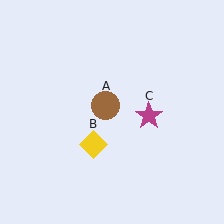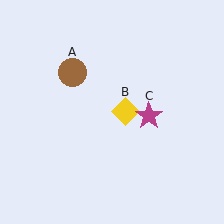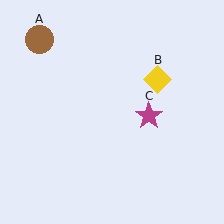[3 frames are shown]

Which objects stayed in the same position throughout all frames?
Magenta star (object C) remained stationary.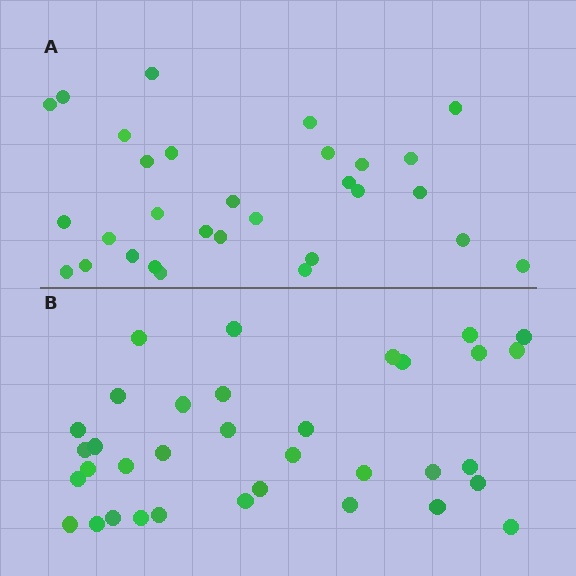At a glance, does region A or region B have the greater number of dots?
Region B (the bottom region) has more dots.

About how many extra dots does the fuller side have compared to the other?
Region B has about 5 more dots than region A.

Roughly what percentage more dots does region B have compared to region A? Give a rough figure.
About 15% more.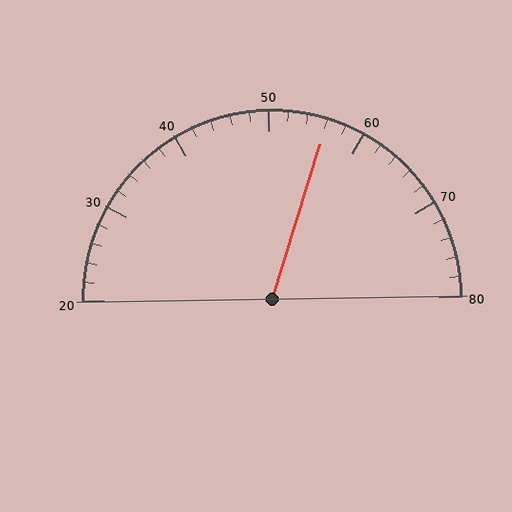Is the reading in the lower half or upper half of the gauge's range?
The reading is in the upper half of the range (20 to 80).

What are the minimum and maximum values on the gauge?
The gauge ranges from 20 to 80.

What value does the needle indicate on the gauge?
The needle indicates approximately 56.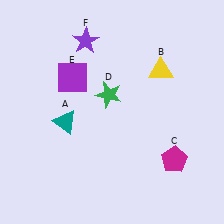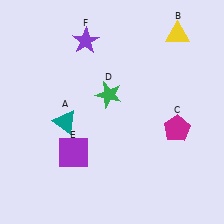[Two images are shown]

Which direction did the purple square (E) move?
The purple square (E) moved down.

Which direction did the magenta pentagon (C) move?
The magenta pentagon (C) moved up.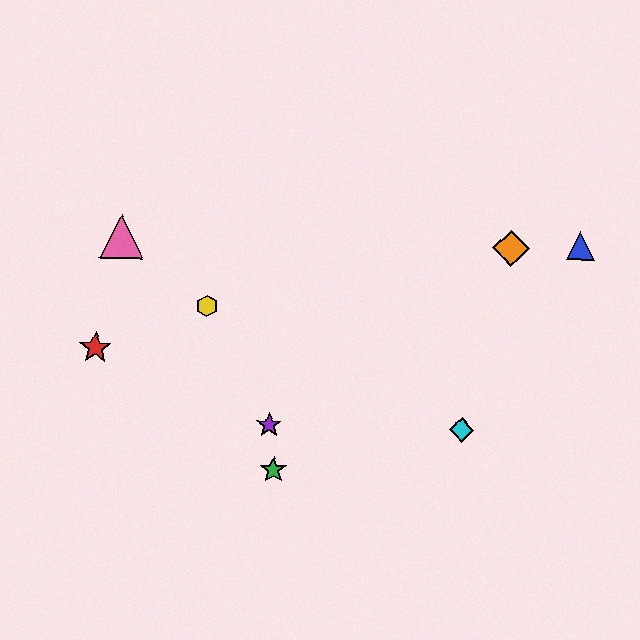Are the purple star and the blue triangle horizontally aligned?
No, the purple star is at y≈425 and the blue triangle is at y≈246.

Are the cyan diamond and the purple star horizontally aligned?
Yes, both are at y≈430.